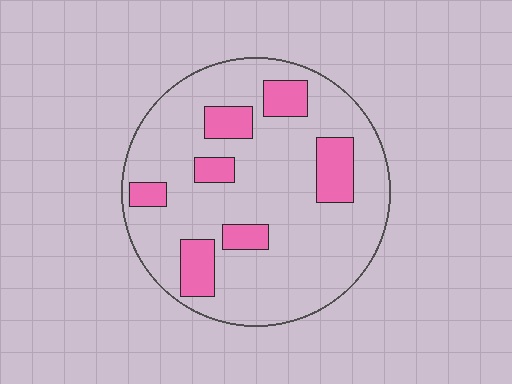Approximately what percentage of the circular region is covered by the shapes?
Approximately 20%.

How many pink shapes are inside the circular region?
7.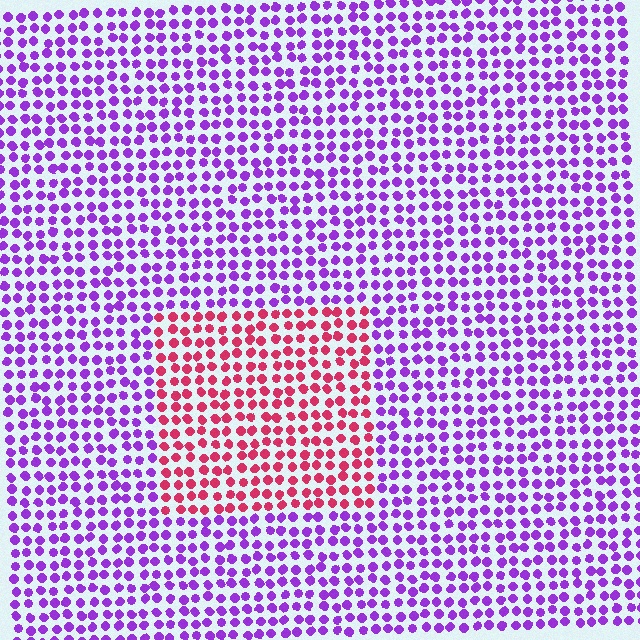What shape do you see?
I see a rectangle.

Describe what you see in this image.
The image is filled with small purple elements in a uniform arrangement. A rectangle-shaped region is visible where the elements are tinted to a slightly different hue, forming a subtle color boundary.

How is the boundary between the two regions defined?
The boundary is defined purely by a slight shift in hue (about 63 degrees). Spacing, size, and orientation are identical on both sides.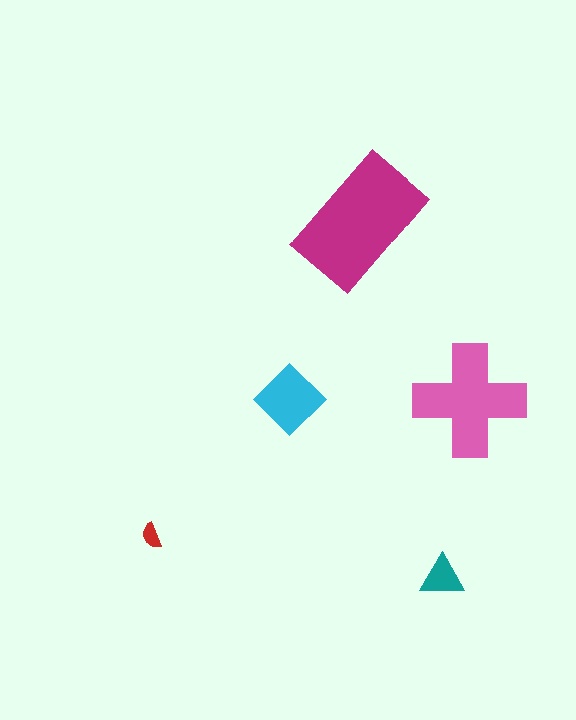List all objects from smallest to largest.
The red semicircle, the teal triangle, the cyan diamond, the pink cross, the magenta rectangle.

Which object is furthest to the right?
The pink cross is rightmost.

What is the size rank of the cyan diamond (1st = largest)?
3rd.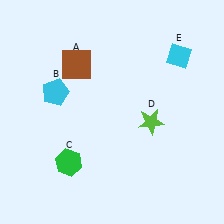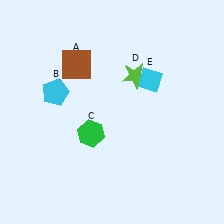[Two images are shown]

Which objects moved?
The objects that moved are: the green hexagon (C), the lime star (D), the cyan diamond (E).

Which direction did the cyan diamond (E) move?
The cyan diamond (E) moved left.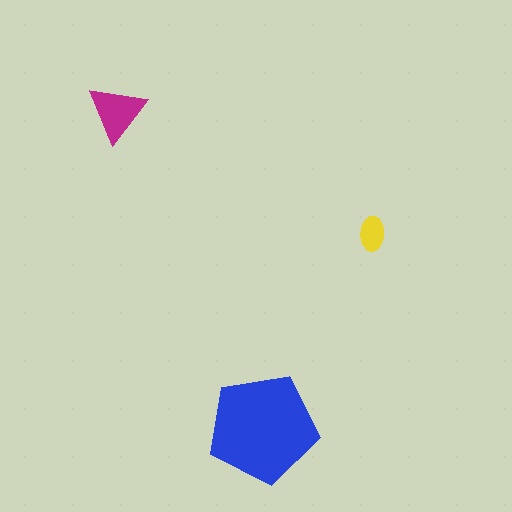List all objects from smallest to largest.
The yellow ellipse, the magenta triangle, the blue pentagon.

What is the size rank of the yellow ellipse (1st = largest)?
3rd.